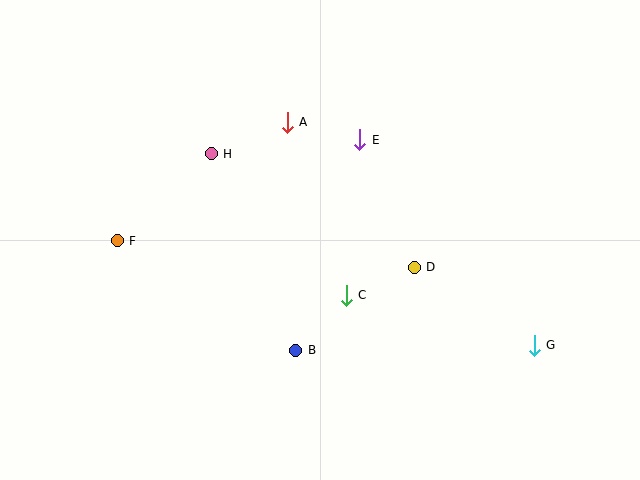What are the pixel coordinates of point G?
Point G is at (534, 345).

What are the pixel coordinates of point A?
Point A is at (287, 122).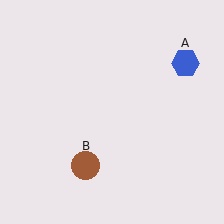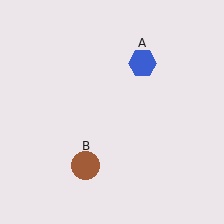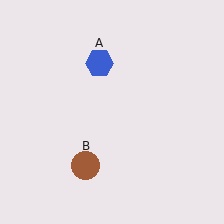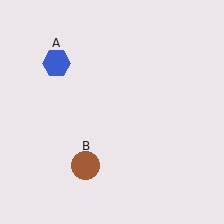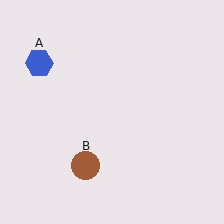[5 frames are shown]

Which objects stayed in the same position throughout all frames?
Brown circle (object B) remained stationary.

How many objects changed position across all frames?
1 object changed position: blue hexagon (object A).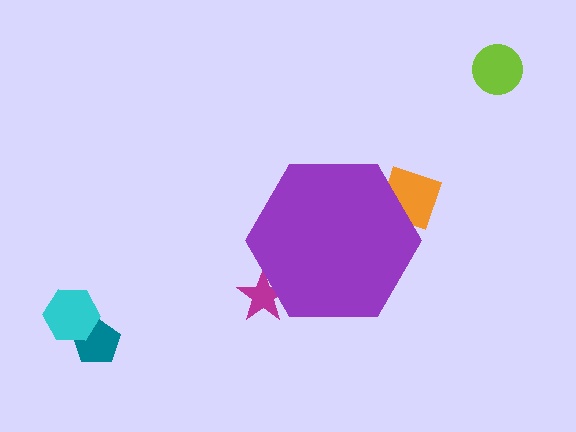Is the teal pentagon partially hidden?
No, the teal pentagon is fully visible.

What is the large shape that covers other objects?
A purple hexagon.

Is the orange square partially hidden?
Yes, the orange square is partially hidden behind the purple hexagon.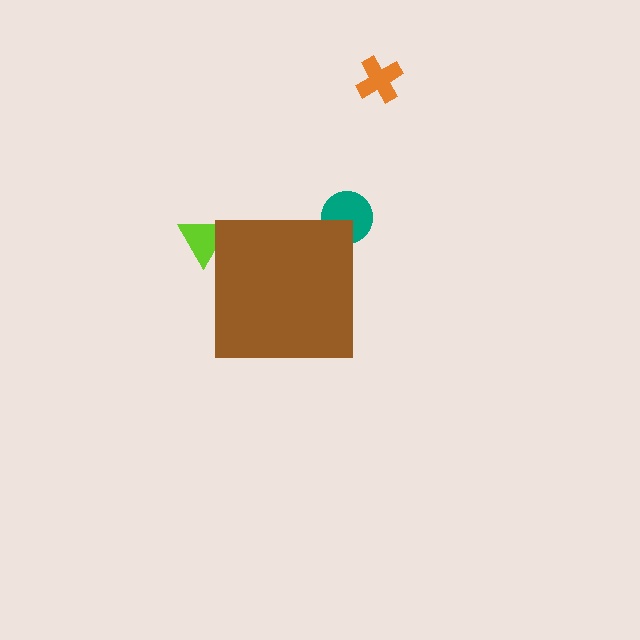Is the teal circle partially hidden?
Yes, the teal circle is partially hidden behind the brown square.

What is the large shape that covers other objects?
A brown square.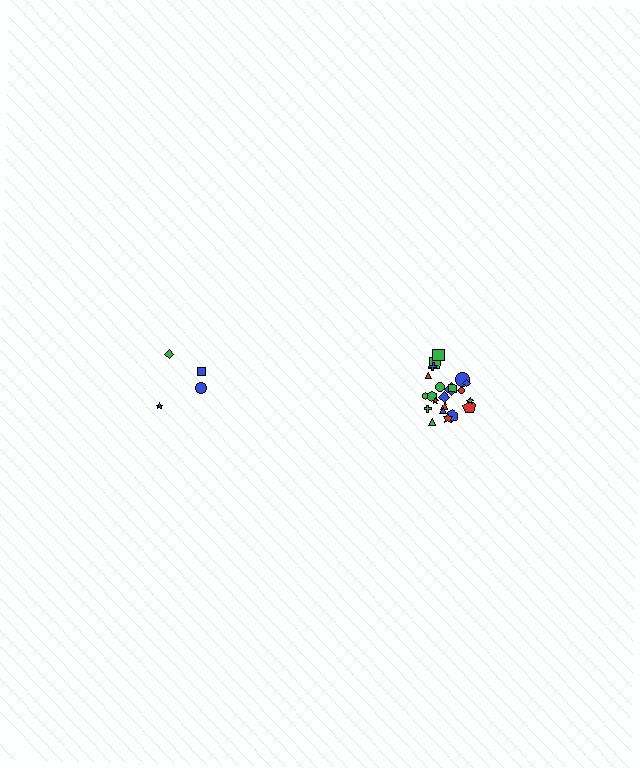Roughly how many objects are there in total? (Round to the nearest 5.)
Roughly 25 objects in total.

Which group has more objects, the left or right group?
The right group.